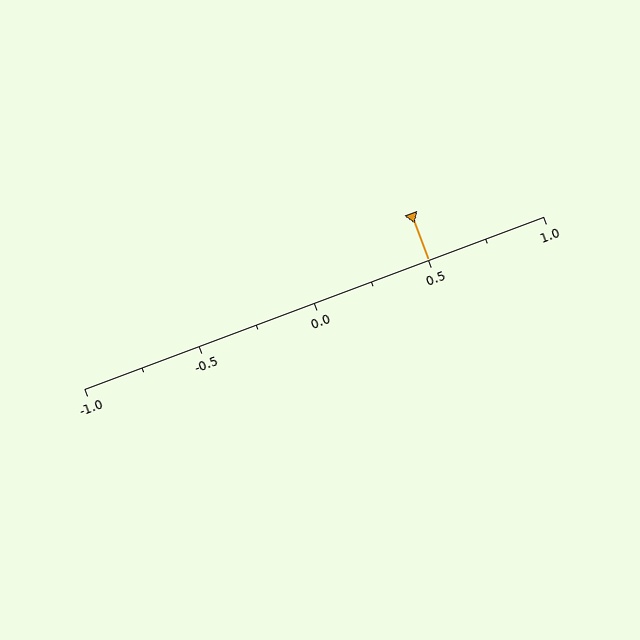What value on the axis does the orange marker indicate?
The marker indicates approximately 0.5.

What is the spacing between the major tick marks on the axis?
The major ticks are spaced 0.5 apart.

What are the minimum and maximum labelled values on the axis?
The axis runs from -1.0 to 1.0.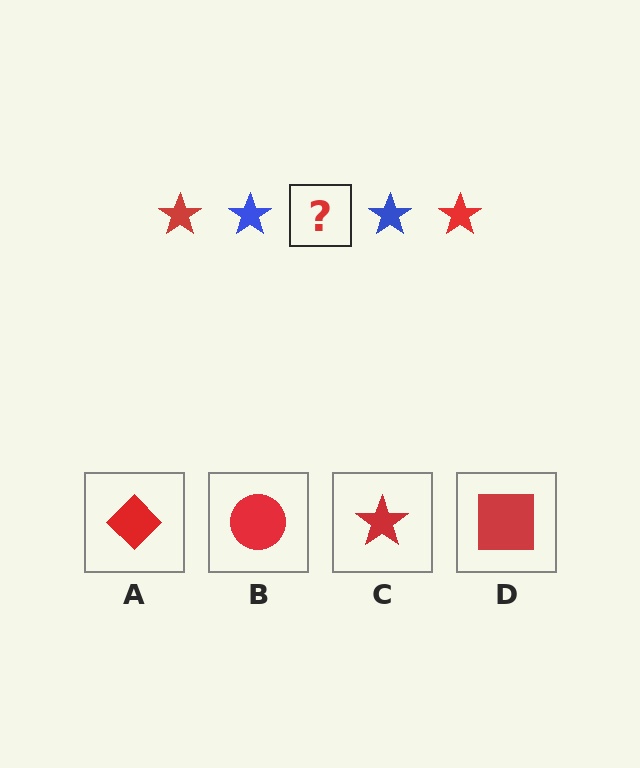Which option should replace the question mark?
Option C.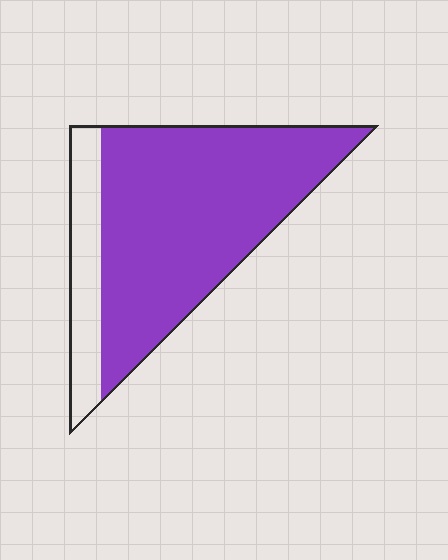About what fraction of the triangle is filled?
About four fifths (4/5).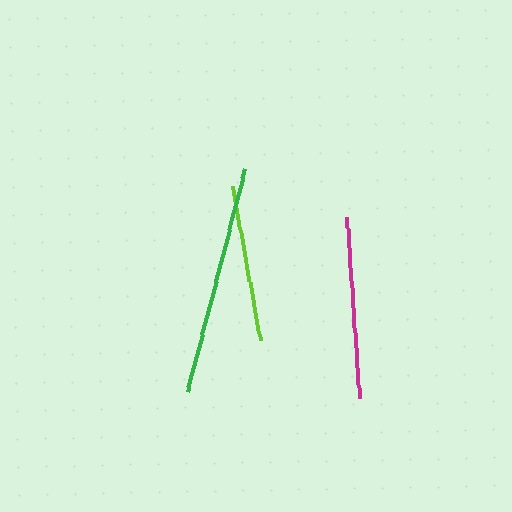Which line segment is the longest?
The green line is the longest at approximately 230 pixels.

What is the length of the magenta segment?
The magenta segment is approximately 182 pixels long.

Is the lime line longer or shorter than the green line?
The green line is longer than the lime line.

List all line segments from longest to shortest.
From longest to shortest: green, magenta, lime.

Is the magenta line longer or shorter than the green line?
The green line is longer than the magenta line.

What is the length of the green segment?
The green segment is approximately 230 pixels long.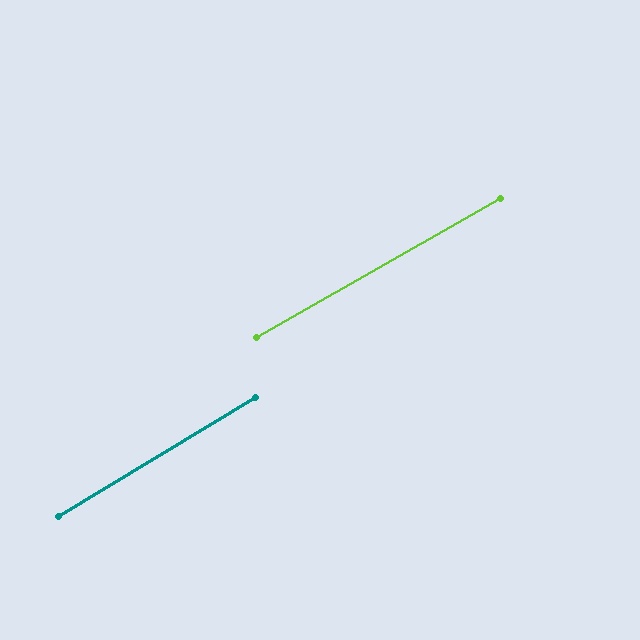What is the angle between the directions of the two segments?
Approximately 1 degree.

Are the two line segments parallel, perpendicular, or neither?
Parallel — their directions differ by only 1.4°.